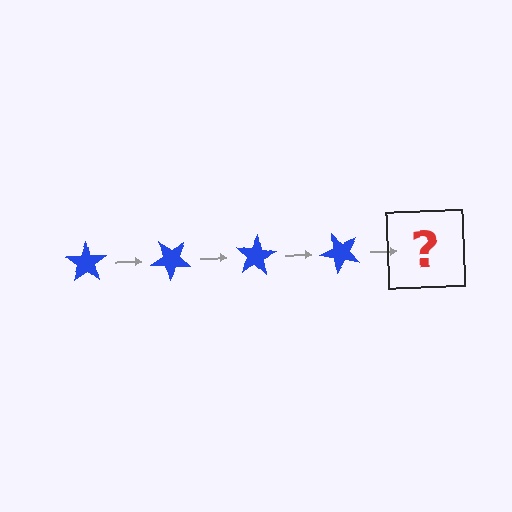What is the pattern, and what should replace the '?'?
The pattern is that the star rotates 40 degrees each step. The '?' should be a blue star rotated 160 degrees.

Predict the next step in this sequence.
The next step is a blue star rotated 160 degrees.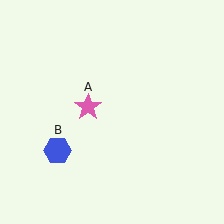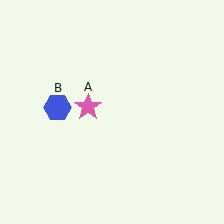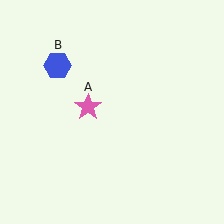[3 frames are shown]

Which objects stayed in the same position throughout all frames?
Pink star (object A) remained stationary.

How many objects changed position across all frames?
1 object changed position: blue hexagon (object B).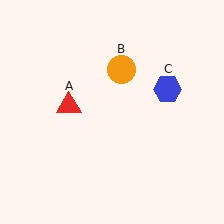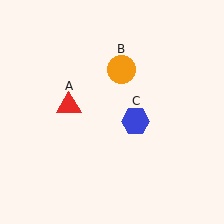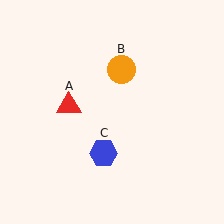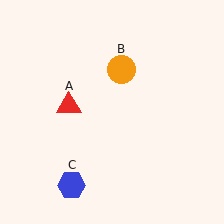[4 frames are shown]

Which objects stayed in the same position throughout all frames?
Red triangle (object A) and orange circle (object B) remained stationary.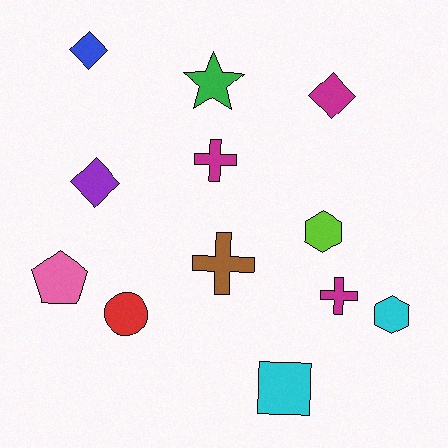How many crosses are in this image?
There are 3 crosses.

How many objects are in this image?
There are 12 objects.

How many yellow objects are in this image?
There are no yellow objects.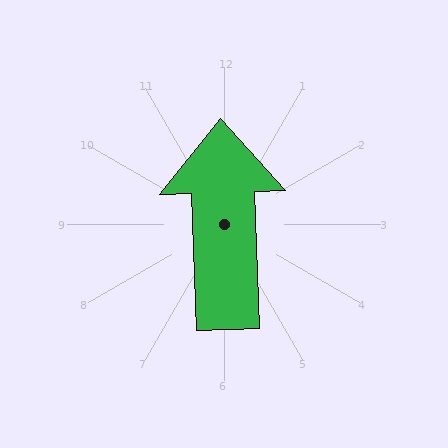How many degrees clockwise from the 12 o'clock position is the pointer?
Approximately 358 degrees.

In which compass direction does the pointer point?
North.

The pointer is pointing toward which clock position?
Roughly 12 o'clock.